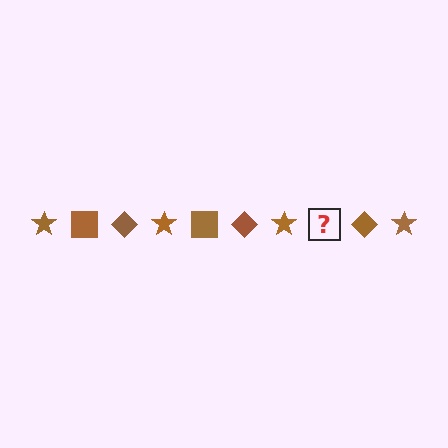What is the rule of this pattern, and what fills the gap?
The rule is that the pattern cycles through star, square, diamond shapes in brown. The gap should be filled with a brown square.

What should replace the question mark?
The question mark should be replaced with a brown square.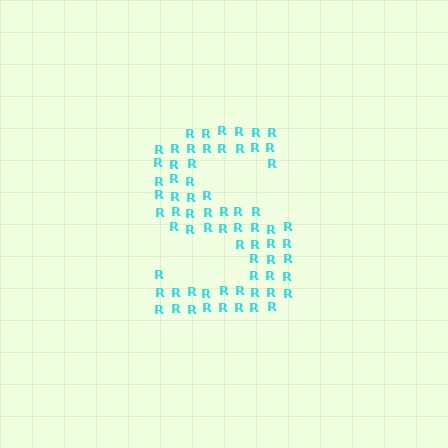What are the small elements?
The small elements are letter R's.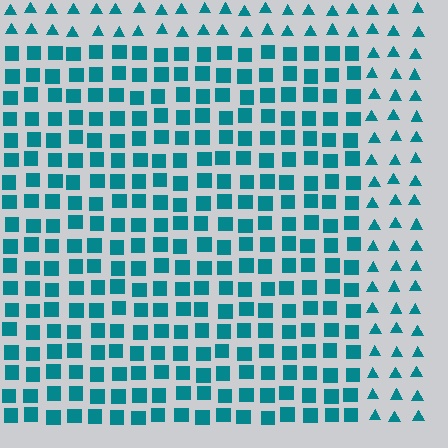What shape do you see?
I see a rectangle.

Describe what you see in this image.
The image is filled with small teal elements arranged in a uniform grid. A rectangle-shaped region contains squares, while the surrounding area contains triangles. The boundary is defined purely by the change in element shape.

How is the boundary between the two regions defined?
The boundary is defined by a change in element shape: squares inside vs. triangles outside. All elements share the same color and spacing.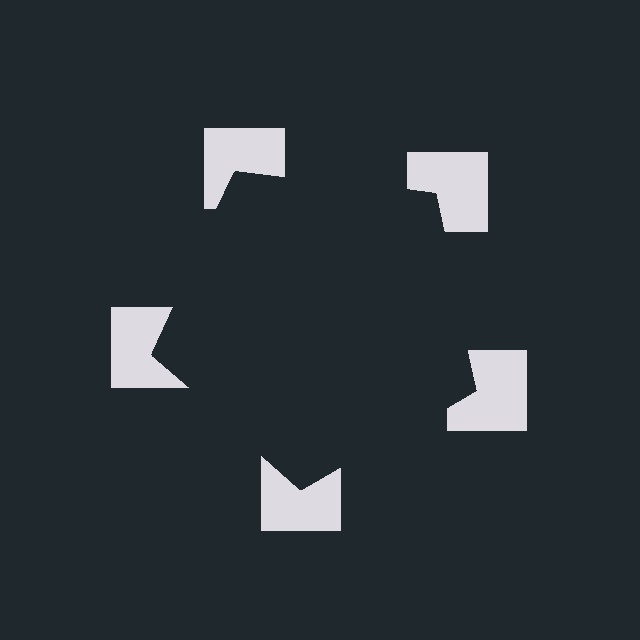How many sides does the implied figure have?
5 sides.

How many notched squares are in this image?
There are 5 — one at each vertex of the illusory pentagon.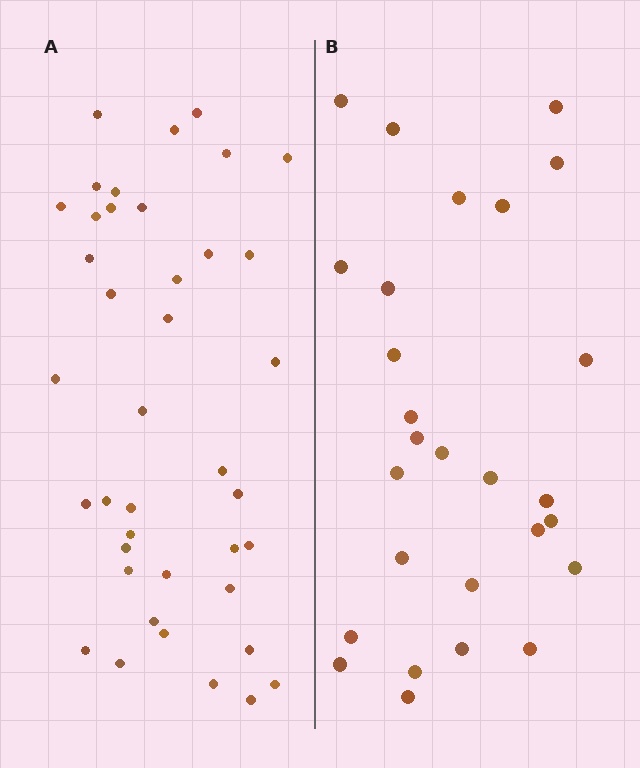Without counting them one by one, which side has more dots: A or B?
Region A (the left region) has more dots.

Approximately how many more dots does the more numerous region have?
Region A has approximately 15 more dots than region B.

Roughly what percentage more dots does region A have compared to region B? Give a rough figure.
About 50% more.